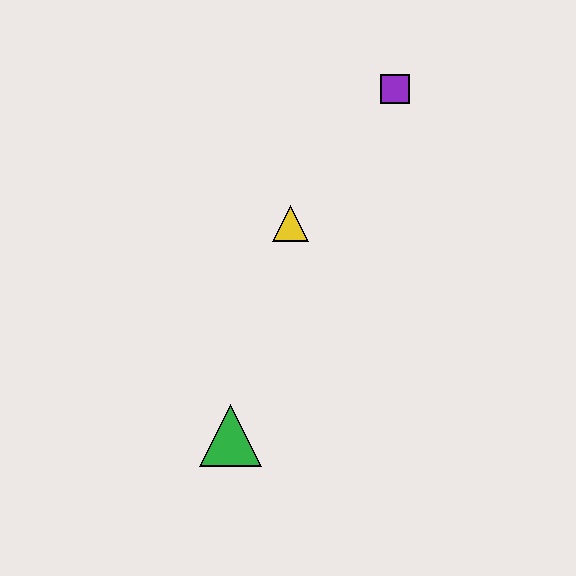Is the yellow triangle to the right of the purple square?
No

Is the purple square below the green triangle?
No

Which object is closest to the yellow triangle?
The purple square is closest to the yellow triangle.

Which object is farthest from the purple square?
The green triangle is farthest from the purple square.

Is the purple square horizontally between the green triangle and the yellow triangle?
No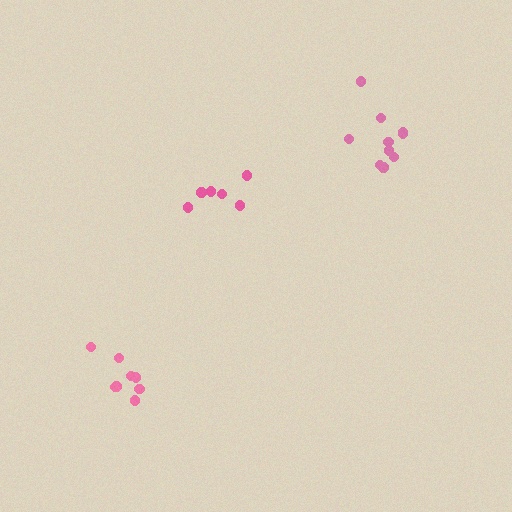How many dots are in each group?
Group 1: 6 dots, Group 2: 10 dots, Group 3: 8 dots (24 total).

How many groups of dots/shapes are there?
There are 3 groups.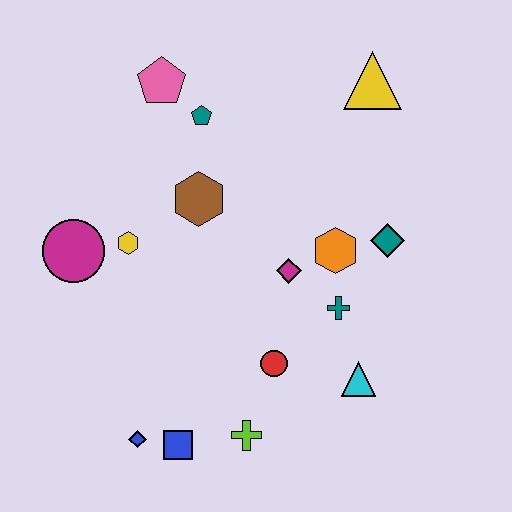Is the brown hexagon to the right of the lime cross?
No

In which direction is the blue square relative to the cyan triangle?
The blue square is to the left of the cyan triangle.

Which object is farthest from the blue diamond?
The yellow triangle is farthest from the blue diamond.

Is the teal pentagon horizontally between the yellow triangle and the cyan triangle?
No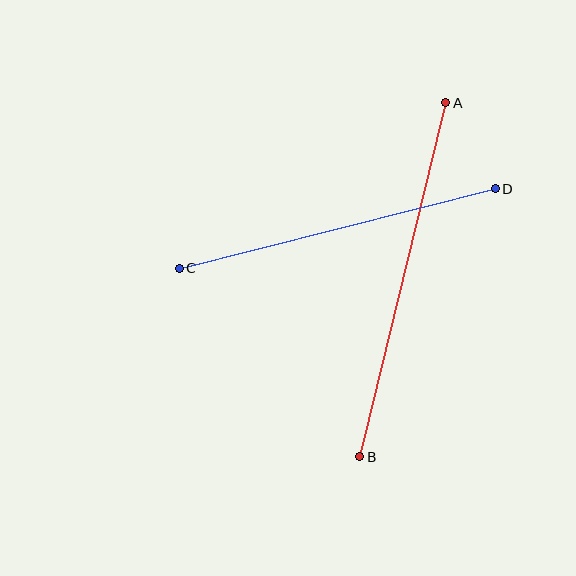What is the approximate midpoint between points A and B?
The midpoint is at approximately (403, 280) pixels.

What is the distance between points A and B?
The distance is approximately 364 pixels.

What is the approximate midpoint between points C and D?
The midpoint is at approximately (337, 228) pixels.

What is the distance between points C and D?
The distance is approximately 326 pixels.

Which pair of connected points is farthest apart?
Points A and B are farthest apart.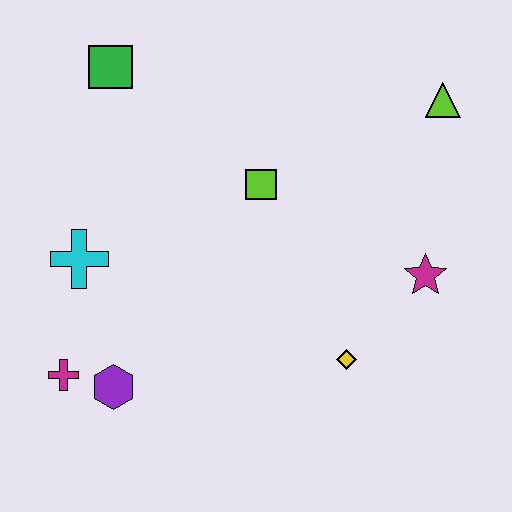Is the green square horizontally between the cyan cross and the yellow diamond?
Yes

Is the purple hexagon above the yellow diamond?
No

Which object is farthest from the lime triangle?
The magenta cross is farthest from the lime triangle.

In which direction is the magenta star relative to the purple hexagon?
The magenta star is to the right of the purple hexagon.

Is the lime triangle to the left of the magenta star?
No